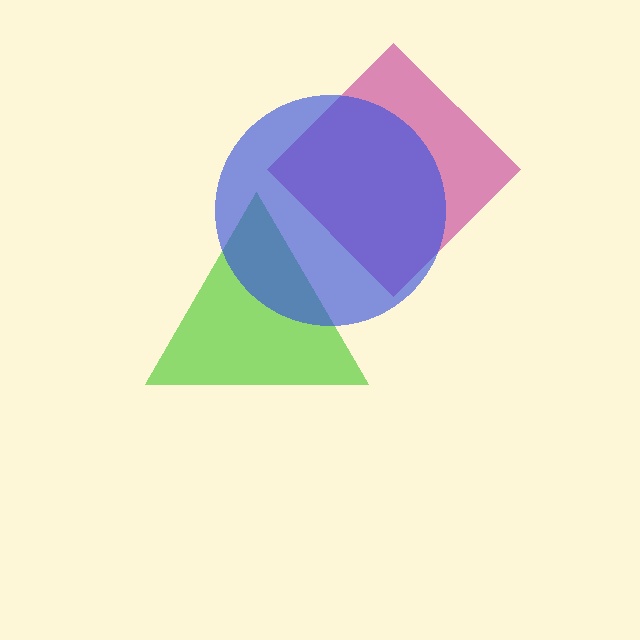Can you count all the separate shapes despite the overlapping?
Yes, there are 3 separate shapes.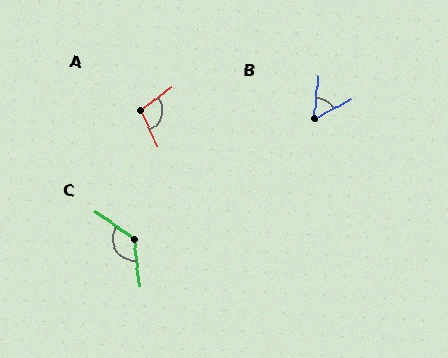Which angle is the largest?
C, at approximately 132 degrees.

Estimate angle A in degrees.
Approximately 103 degrees.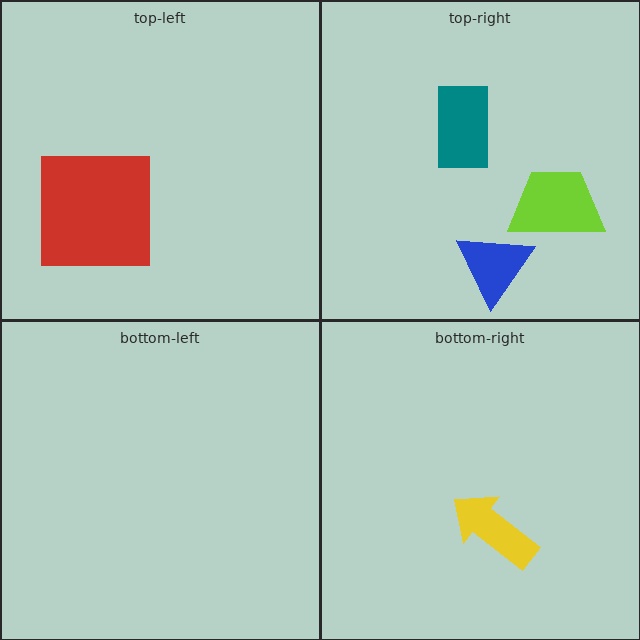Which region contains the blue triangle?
The top-right region.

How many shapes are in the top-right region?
3.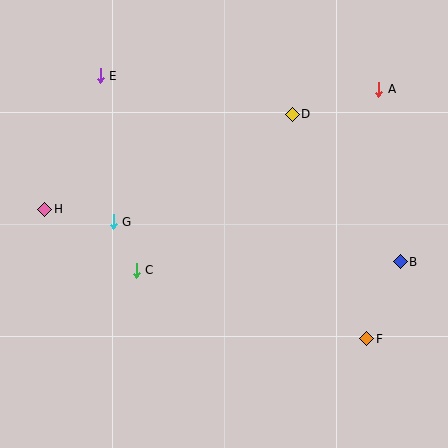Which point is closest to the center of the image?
Point C at (136, 270) is closest to the center.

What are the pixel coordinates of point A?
Point A is at (379, 89).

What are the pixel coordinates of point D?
Point D is at (292, 114).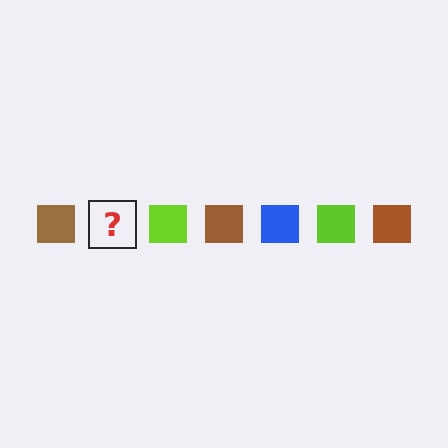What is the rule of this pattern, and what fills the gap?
The rule is that the pattern cycles through brown, blue, lime squares. The gap should be filled with a blue square.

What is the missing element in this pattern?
The missing element is a blue square.